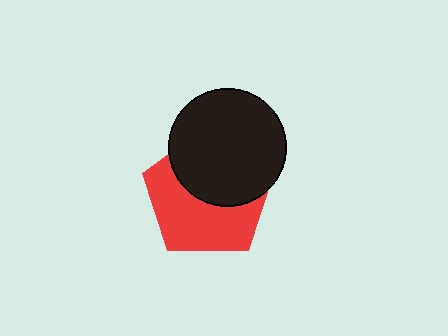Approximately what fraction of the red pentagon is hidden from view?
Roughly 47% of the red pentagon is hidden behind the black circle.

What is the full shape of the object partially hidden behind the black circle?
The partially hidden object is a red pentagon.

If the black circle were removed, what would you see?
You would see the complete red pentagon.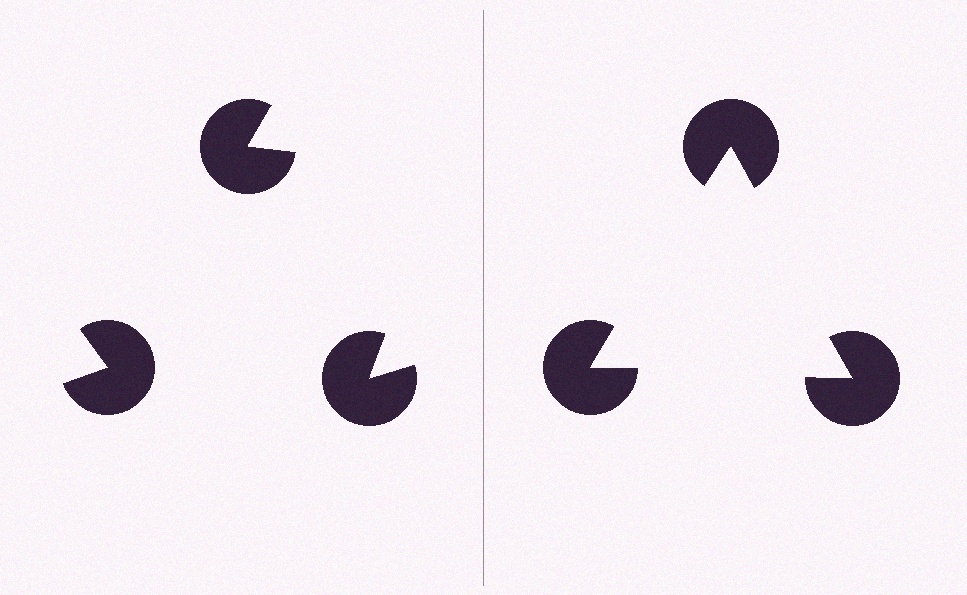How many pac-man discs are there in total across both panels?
6 — 3 on each side.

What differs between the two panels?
The pac-man discs are positioned identically on both sides; only the wedge orientations differ. On the right they align to a triangle; on the left they are misaligned.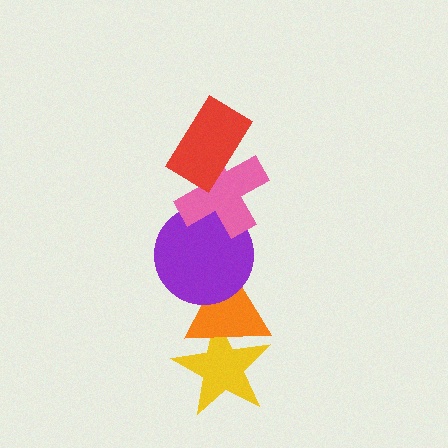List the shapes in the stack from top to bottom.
From top to bottom: the red rectangle, the pink cross, the purple circle, the orange triangle, the yellow star.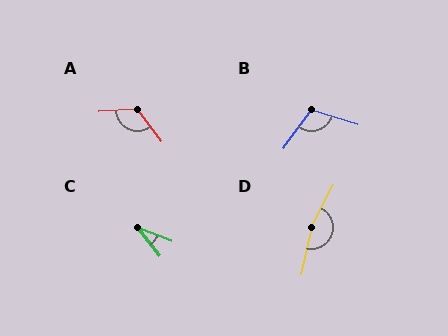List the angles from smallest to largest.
C (29°), B (109°), A (123°), D (164°).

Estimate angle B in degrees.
Approximately 109 degrees.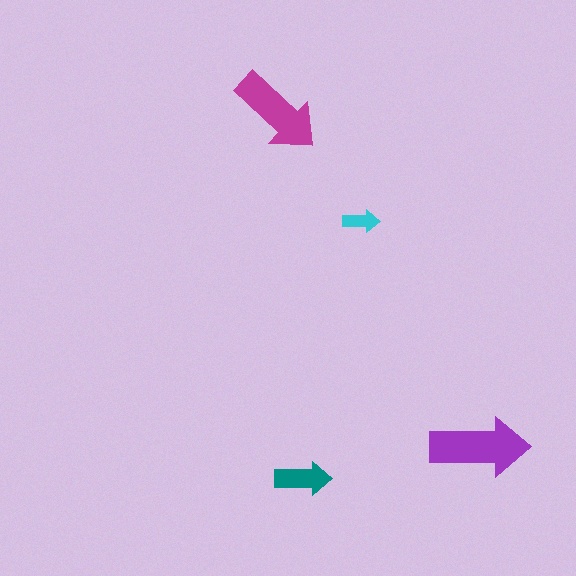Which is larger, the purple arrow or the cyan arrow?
The purple one.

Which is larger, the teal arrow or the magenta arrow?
The magenta one.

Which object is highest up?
The magenta arrow is topmost.